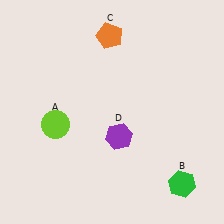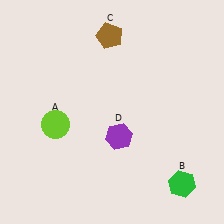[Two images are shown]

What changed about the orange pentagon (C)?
In Image 1, C is orange. In Image 2, it changed to brown.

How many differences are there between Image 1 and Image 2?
There is 1 difference between the two images.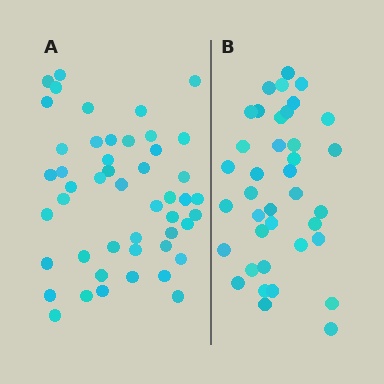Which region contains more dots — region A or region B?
Region A (the left region) has more dots.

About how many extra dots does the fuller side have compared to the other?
Region A has roughly 10 or so more dots than region B.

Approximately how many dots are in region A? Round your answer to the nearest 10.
About 50 dots. (The exact count is 48, which rounds to 50.)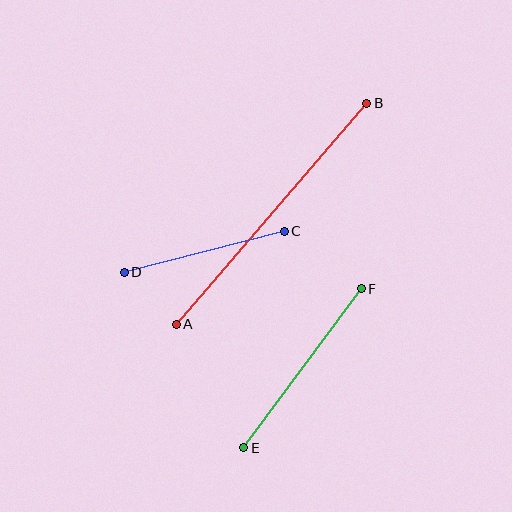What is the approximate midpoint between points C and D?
The midpoint is at approximately (204, 252) pixels.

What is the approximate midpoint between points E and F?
The midpoint is at approximately (303, 368) pixels.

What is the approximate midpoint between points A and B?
The midpoint is at approximately (272, 214) pixels.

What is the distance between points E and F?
The distance is approximately 198 pixels.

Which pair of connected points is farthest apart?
Points A and B are farthest apart.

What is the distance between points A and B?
The distance is approximately 292 pixels.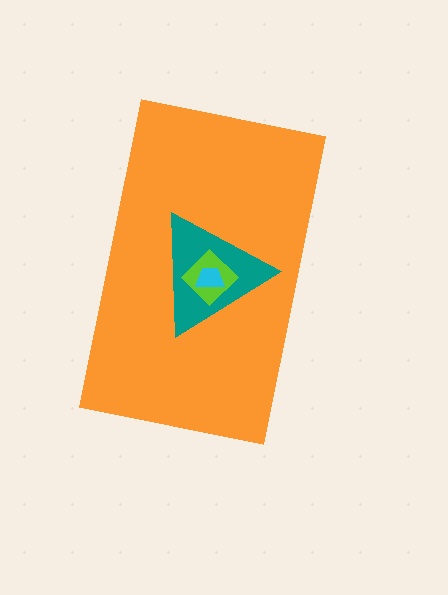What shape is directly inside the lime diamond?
The cyan trapezoid.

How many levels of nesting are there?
4.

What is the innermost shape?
The cyan trapezoid.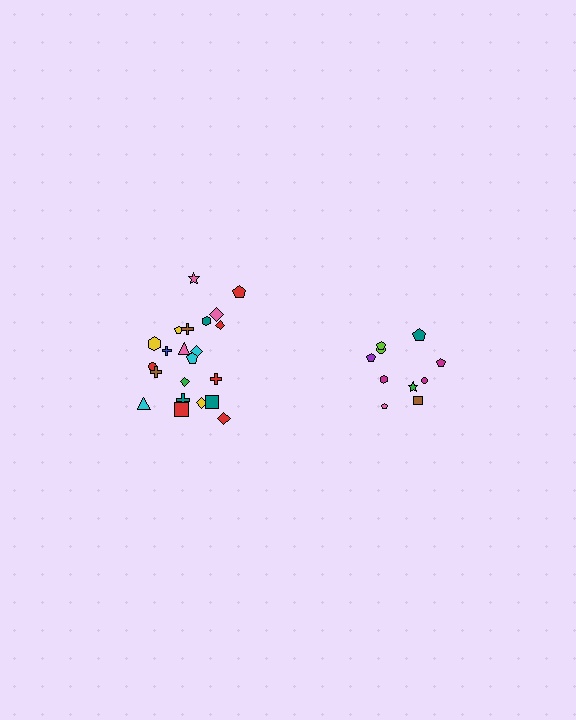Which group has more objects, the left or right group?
The left group.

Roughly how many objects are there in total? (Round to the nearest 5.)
Roughly 30 objects in total.